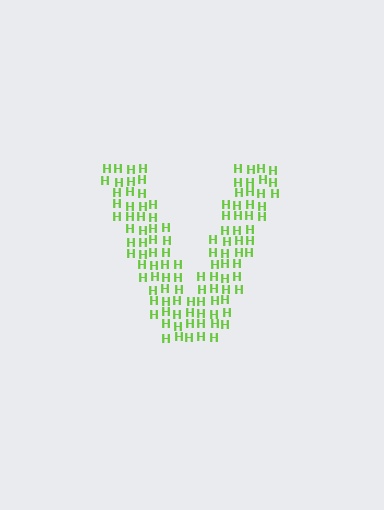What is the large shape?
The large shape is the letter V.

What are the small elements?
The small elements are letter H's.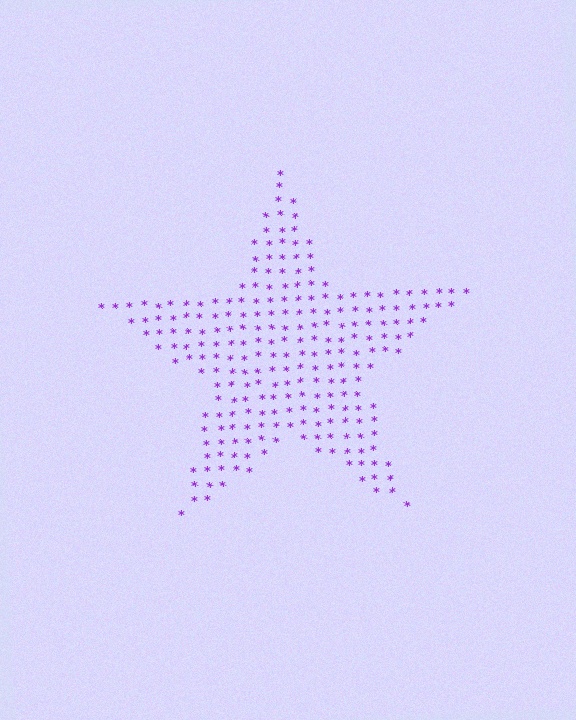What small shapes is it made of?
It is made of small asterisks.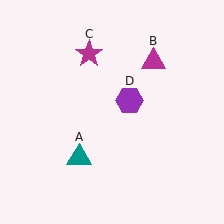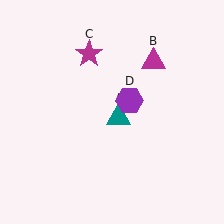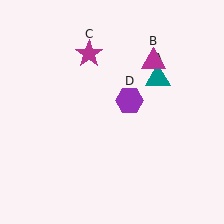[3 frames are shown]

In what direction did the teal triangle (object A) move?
The teal triangle (object A) moved up and to the right.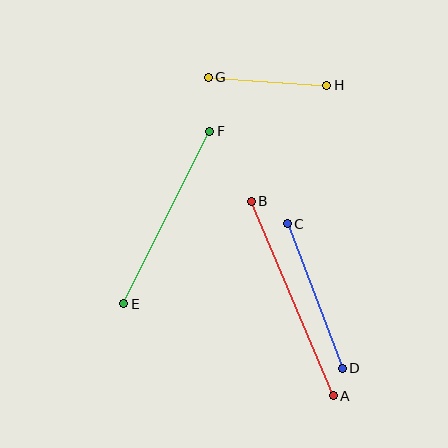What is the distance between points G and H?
The distance is approximately 119 pixels.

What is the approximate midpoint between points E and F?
The midpoint is at approximately (167, 217) pixels.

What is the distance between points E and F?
The distance is approximately 193 pixels.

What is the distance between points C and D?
The distance is approximately 154 pixels.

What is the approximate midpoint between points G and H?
The midpoint is at approximately (267, 81) pixels.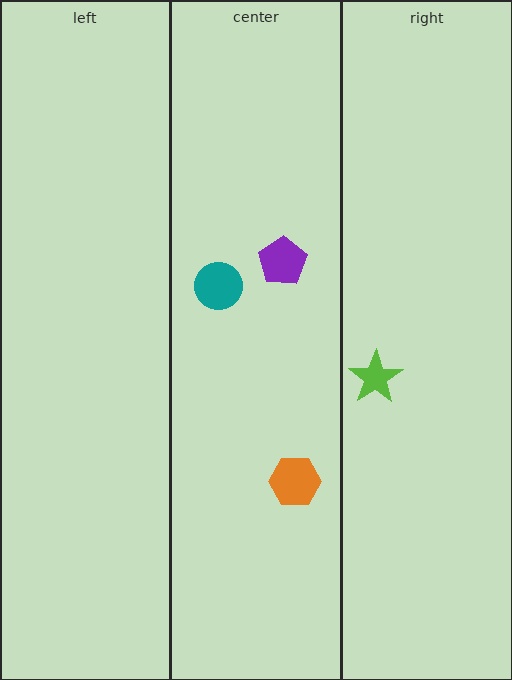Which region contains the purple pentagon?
The center region.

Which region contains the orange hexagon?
The center region.